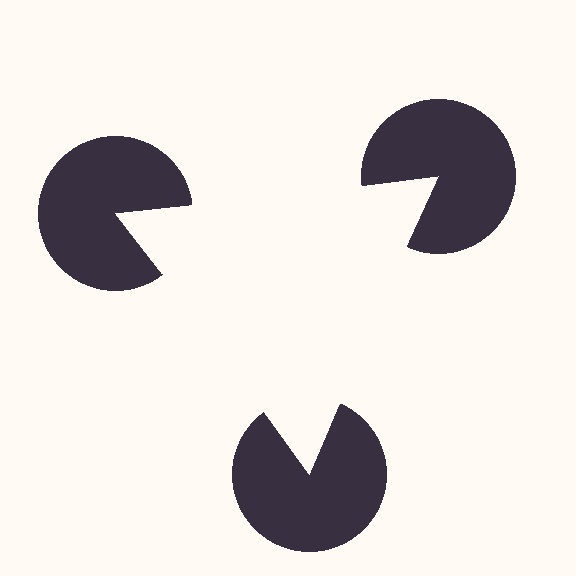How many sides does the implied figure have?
3 sides.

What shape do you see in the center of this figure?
An illusory triangle — its edges are inferred from the aligned wedge cuts in the pac-man discs, not physically drawn.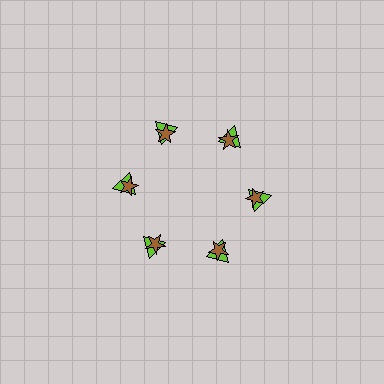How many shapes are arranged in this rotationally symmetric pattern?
There are 12 shapes, arranged in 6 groups of 2.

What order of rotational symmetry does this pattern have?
This pattern has 6-fold rotational symmetry.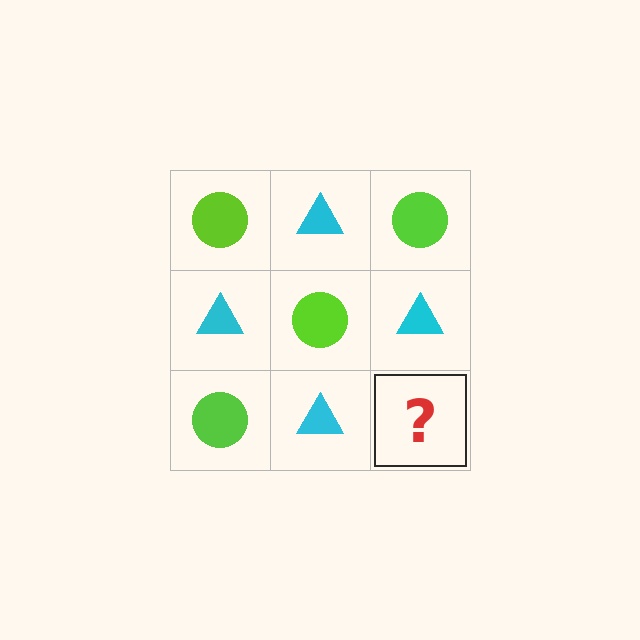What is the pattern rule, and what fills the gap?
The rule is that it alternates lime circle and cyan triangle in a checkerboard pattern. The gap should be filled with a lime circle.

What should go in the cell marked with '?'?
The missing cell should contain a lime circle.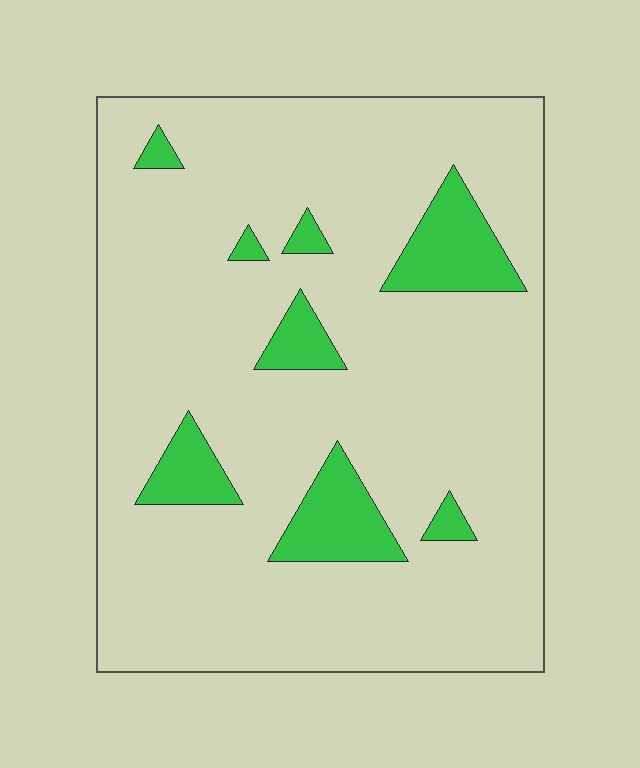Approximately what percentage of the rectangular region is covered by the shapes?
Approximately 10%.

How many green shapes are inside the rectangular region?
8.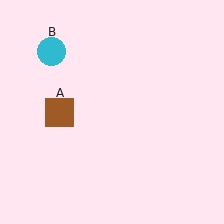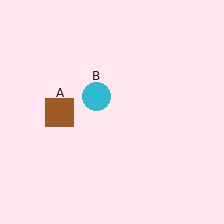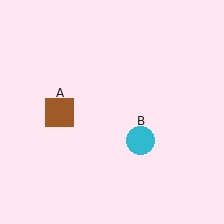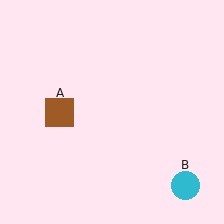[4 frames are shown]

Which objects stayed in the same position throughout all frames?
Brown square (object A) remained stationary.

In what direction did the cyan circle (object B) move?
The cyan circle (object B) moved down and to the right.